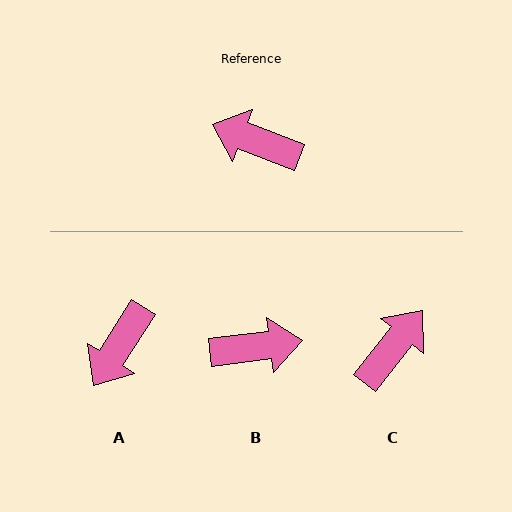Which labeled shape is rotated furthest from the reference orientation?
B, about 152 degrees away.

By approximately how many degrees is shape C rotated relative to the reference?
Approximately 108 degrees clockwise.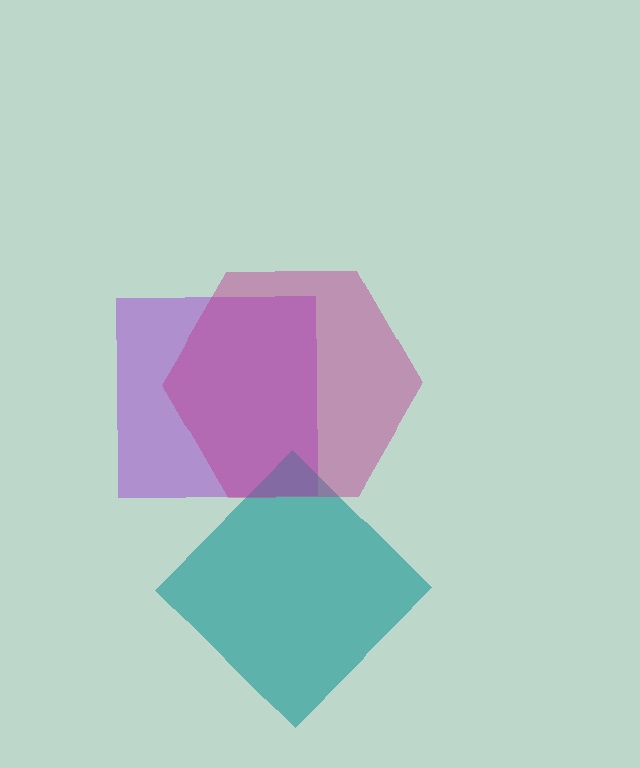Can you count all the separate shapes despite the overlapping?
Yes, there are 3 separate shapes.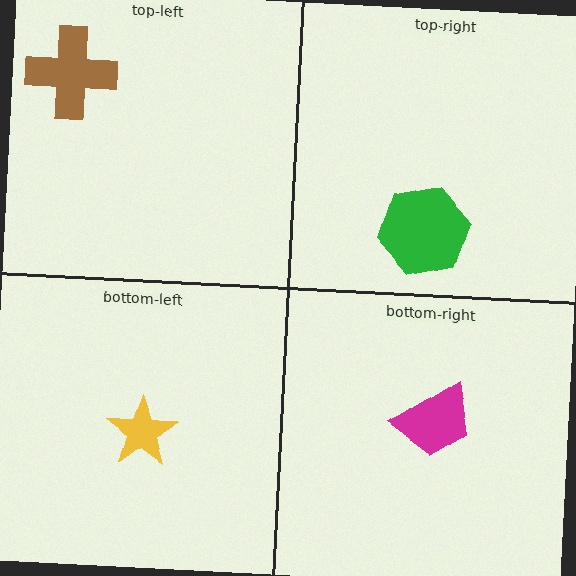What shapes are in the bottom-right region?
The magenta trapezoid.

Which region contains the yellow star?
The bottom-left region.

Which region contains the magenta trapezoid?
The bottom-right region.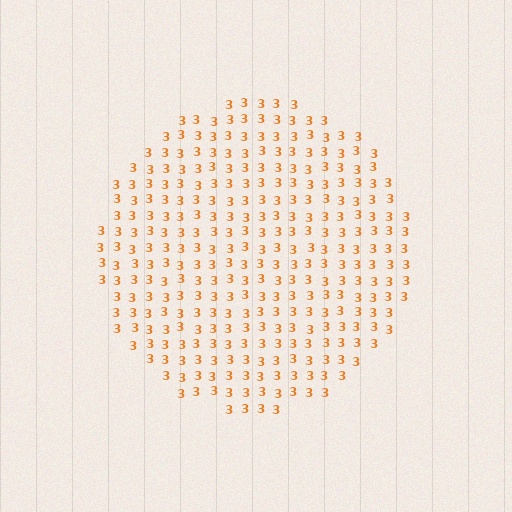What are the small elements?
The small elements are digit 3's.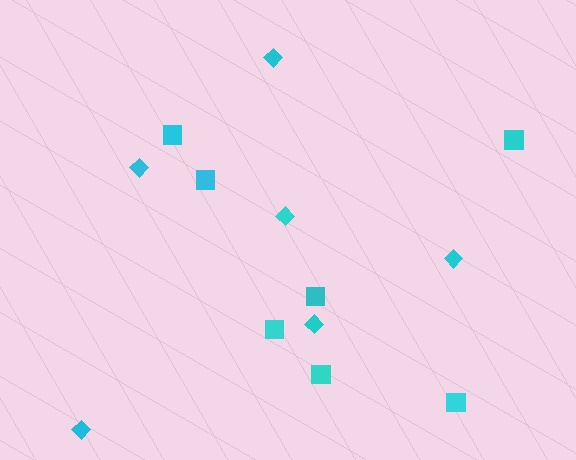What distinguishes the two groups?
There are 2 groups: one group of diamonds (6) and one group of squares (7).